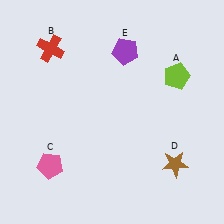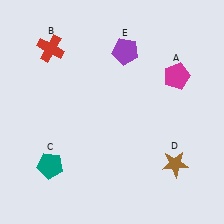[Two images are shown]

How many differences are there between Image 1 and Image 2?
There are 2 differences between the two images.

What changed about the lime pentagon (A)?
In Image 1, A is lime. In Image 2, it changed to magenta.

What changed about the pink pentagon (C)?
In Image 1, C is pink. In Image 2, it changed to teal.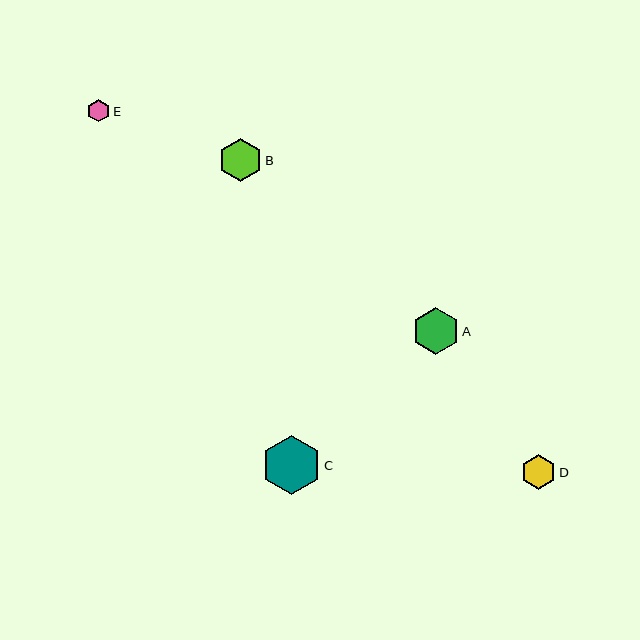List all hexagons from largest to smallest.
From largest to smallest: C, A, B, D, E.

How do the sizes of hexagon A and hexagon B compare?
Hexagon A and hexagon B are approximately the same size.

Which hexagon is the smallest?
Hexagon E is the smallest with a size of approximately 22 pixels.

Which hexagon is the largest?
Hexagon C is the largest with a size of approximately 59 pixels.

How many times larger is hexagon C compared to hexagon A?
Hexagon C is approximately 1.3 times the size of hexagon A.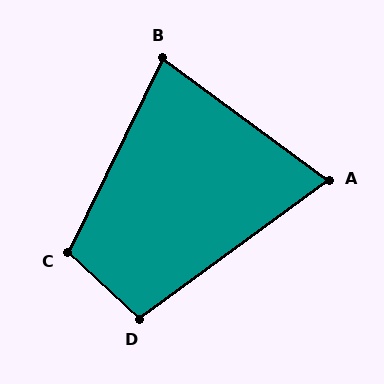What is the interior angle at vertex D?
Approximately 101 degrees (obtuse).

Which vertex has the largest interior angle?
C, at approximately 107 degrees.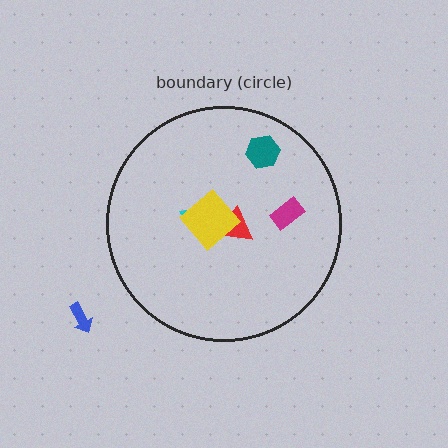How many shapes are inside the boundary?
5 inside, 1 outside.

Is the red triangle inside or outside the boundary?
Inside.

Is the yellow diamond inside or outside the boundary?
Inside.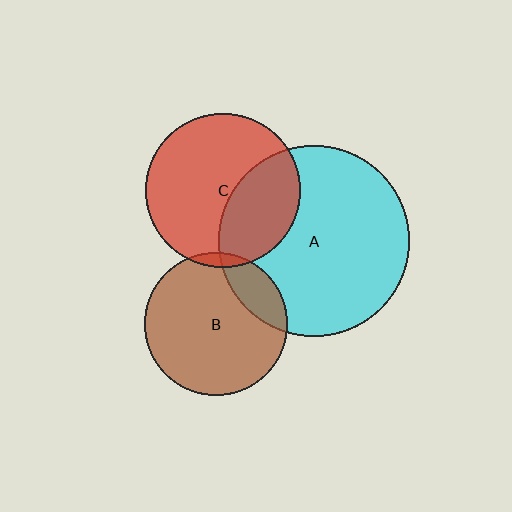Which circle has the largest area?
Circle A (cyan).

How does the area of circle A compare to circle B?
Approximately 1.8 times.